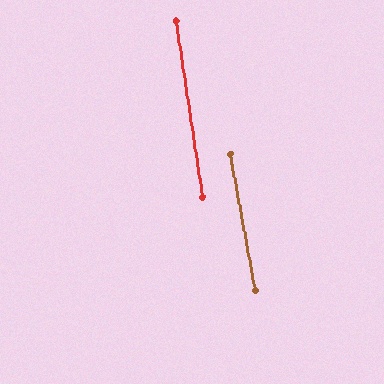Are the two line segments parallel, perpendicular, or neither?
Parallel — their directions differ by only 1.9°.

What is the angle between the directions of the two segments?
Approximately 2 degrees.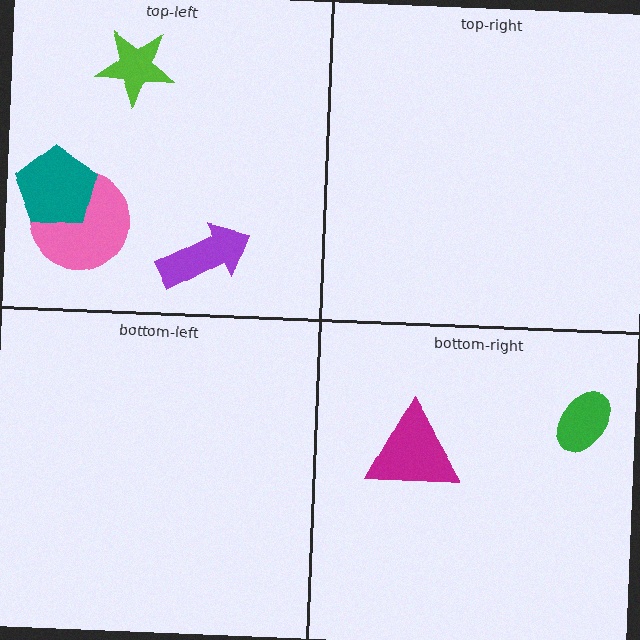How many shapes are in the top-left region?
4.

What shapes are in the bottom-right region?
The magenta triangle, the green ellipse.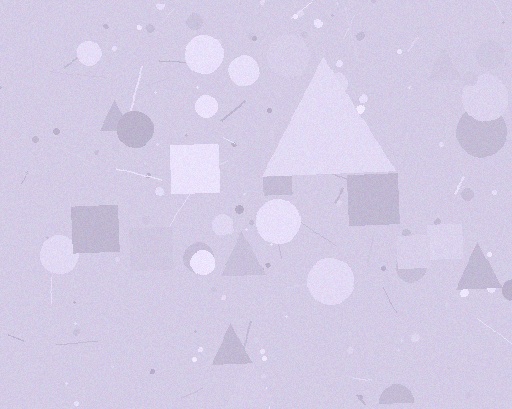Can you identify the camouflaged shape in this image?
The camouflaged shape is a triangle.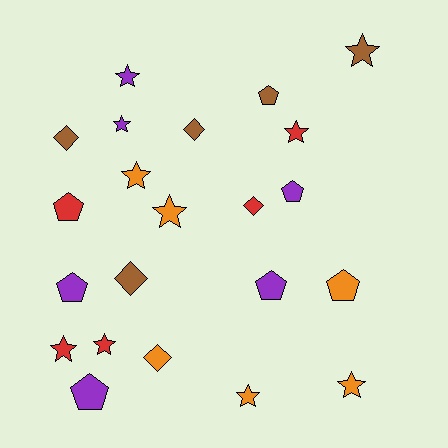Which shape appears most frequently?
Star, with 10 objects.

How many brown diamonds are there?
There are 3 brown diamonds.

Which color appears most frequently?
Purple, with 6 objects.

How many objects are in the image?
There are 22 objects.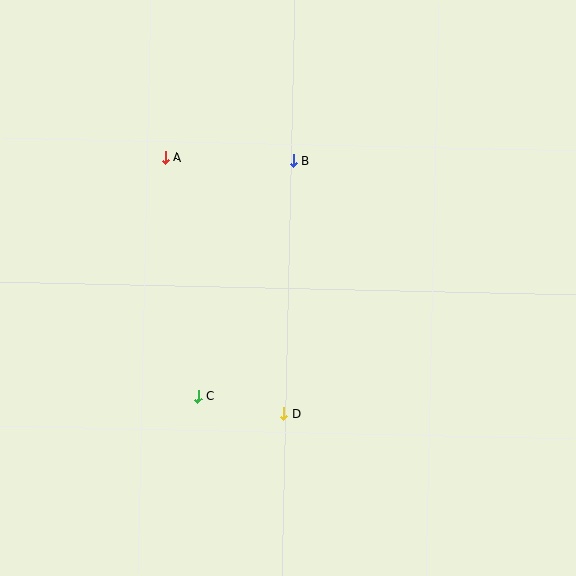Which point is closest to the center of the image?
Point D at (284, 414) is closest to the center.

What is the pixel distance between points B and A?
The distance between B and A is 128 pixels.